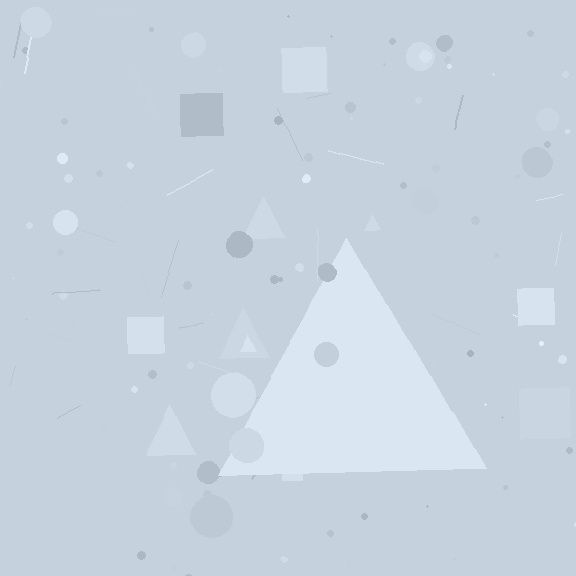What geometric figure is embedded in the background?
A triangle is embedded in the background.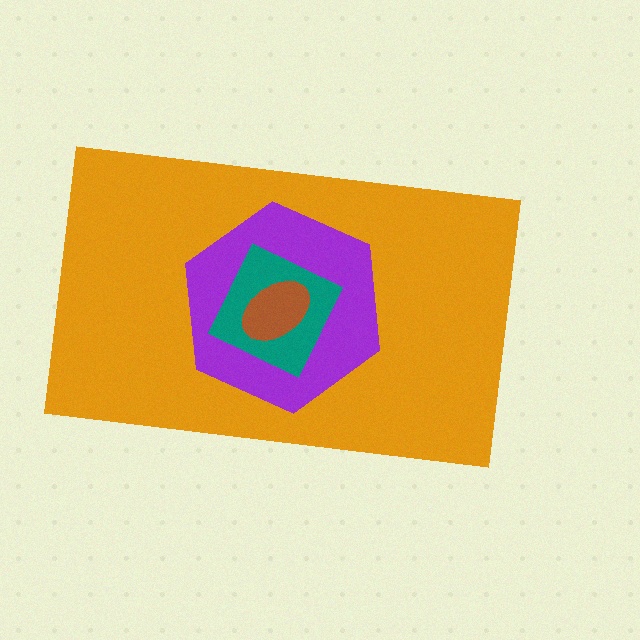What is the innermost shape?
The brown ellipse.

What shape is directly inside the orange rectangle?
The purple hexagon.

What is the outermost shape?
The orange rectangle.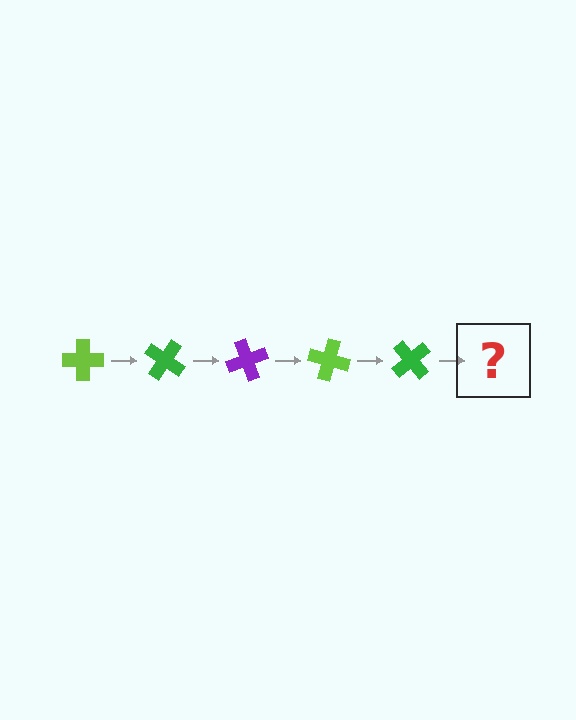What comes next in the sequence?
The next element should be a purple cross, rotated 175 degrees from the start.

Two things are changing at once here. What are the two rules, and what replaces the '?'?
The two rules are that it rotates 35 degrees each step and the color cycles through lime, green, and purple. The '?' should be a purple cross, rotated 175 degrees from the start.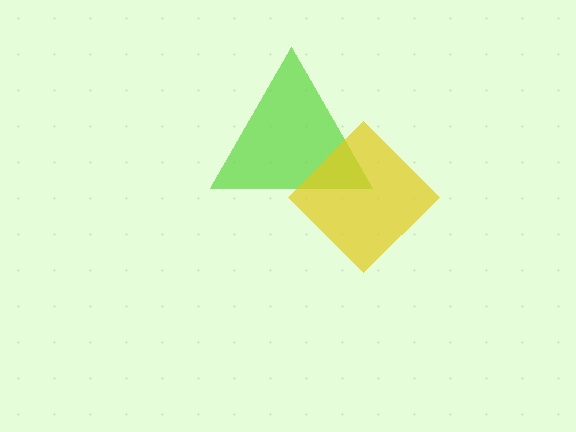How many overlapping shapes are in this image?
There are 2 overlapping shapes in the image.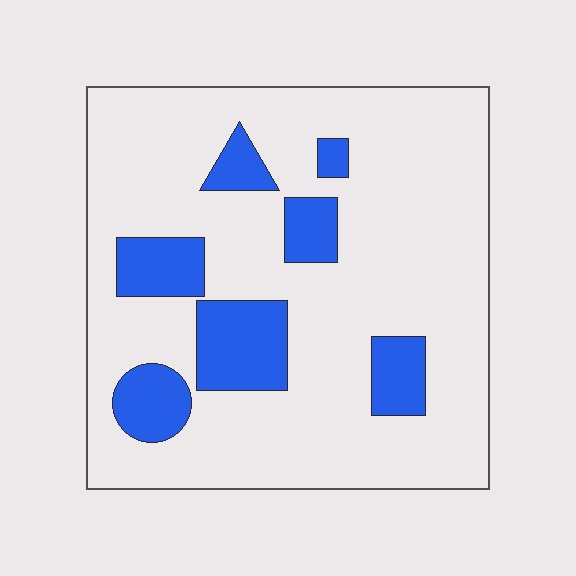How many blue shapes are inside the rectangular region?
7.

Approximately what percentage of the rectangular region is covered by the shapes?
Approximately 20%.